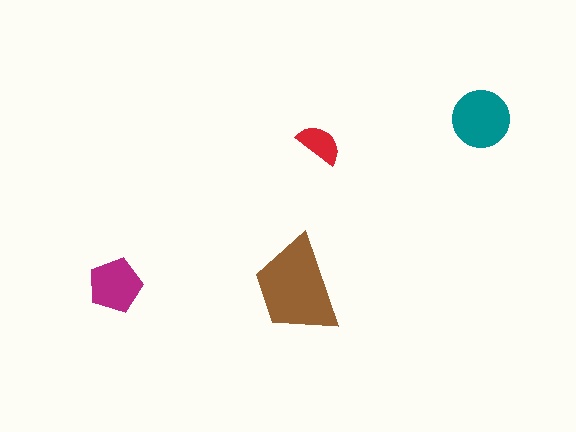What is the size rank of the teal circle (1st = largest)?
2nd.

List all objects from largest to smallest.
The brown trapezoid, the teal circle, the magenta pentagon, the red semicircle.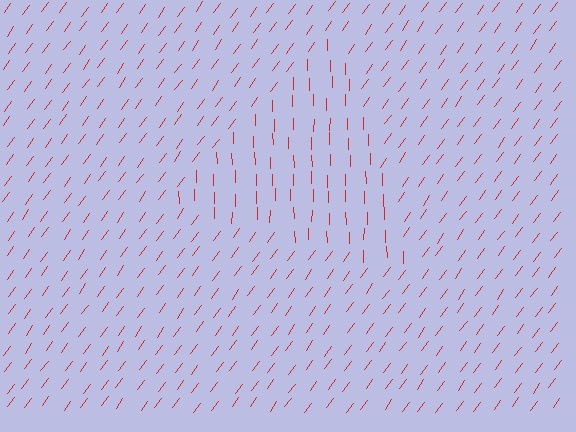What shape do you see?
I see a triangle.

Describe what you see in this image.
The image is filled with small red line segments. A triangle region in the image has lines oriented differently from the surrounding lines, creating a visible texture boundary.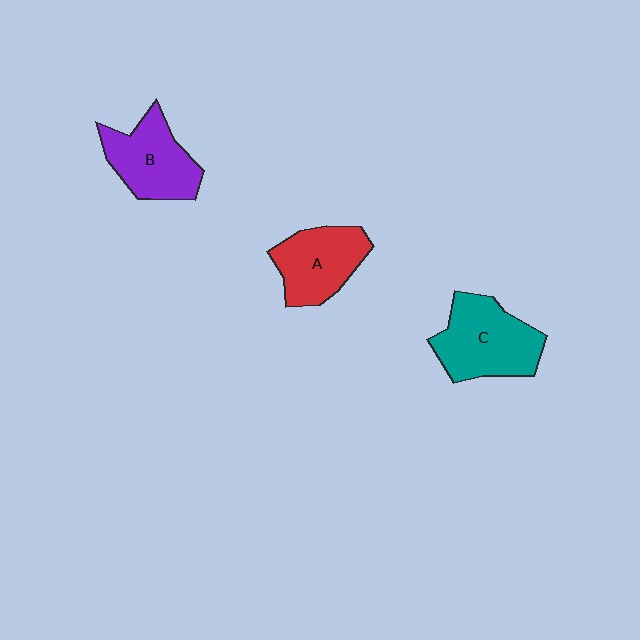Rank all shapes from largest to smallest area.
From largest to smallest: C (teal), B (purple), A (red).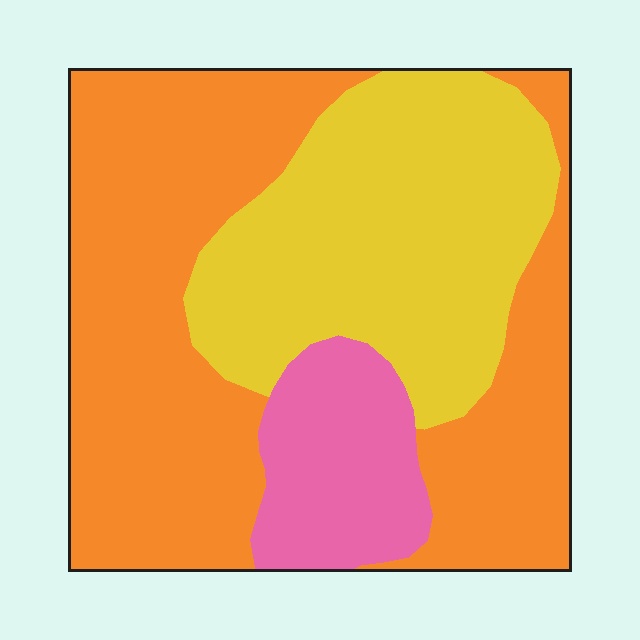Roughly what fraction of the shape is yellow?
Yellow takes up about one third (1/3) of the shape.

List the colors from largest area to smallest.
From largest to smallest: orange, yellow, pink.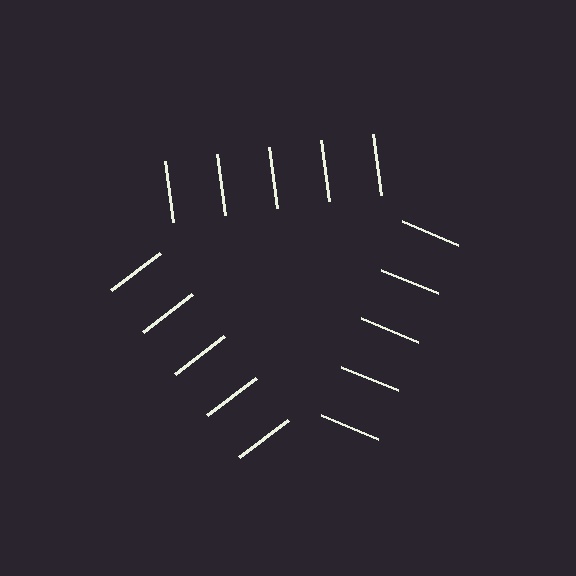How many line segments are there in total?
15 — 5 along each of the 3 edges.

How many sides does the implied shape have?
3 sides — the line-ends trace a triangle.